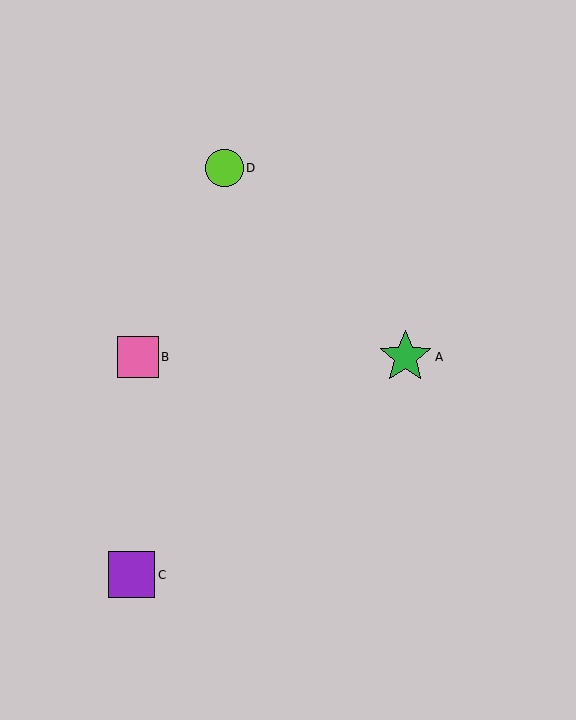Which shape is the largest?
The green star (labeled A) is the largest.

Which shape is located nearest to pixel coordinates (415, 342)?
The green star (labeled A) at (405, 357) is nearest to that location.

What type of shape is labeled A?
Shape A is a green star.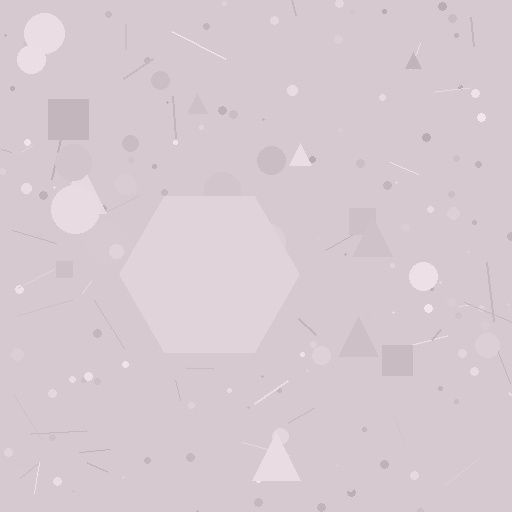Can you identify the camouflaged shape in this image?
The camouflaged shape is a hexagon.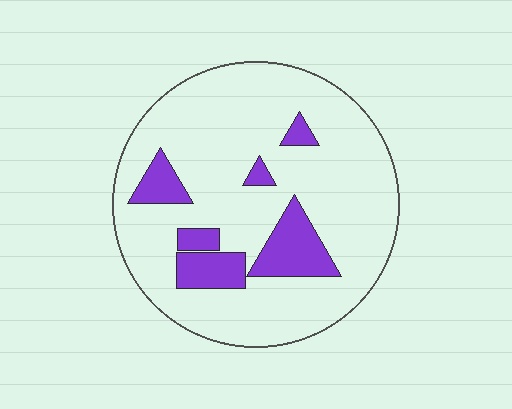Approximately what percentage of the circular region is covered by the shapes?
Approximately 15%.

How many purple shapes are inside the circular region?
6.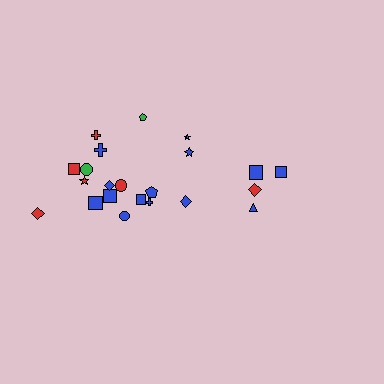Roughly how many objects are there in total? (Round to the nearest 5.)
Roughly 20 objects in total.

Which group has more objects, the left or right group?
The left group.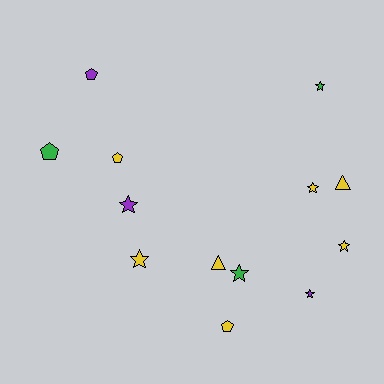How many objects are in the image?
There are 13 objects.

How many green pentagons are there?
There is 1 green pentagon.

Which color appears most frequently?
Yellow, with 7 objects.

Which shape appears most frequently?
Star, with 7 objects.